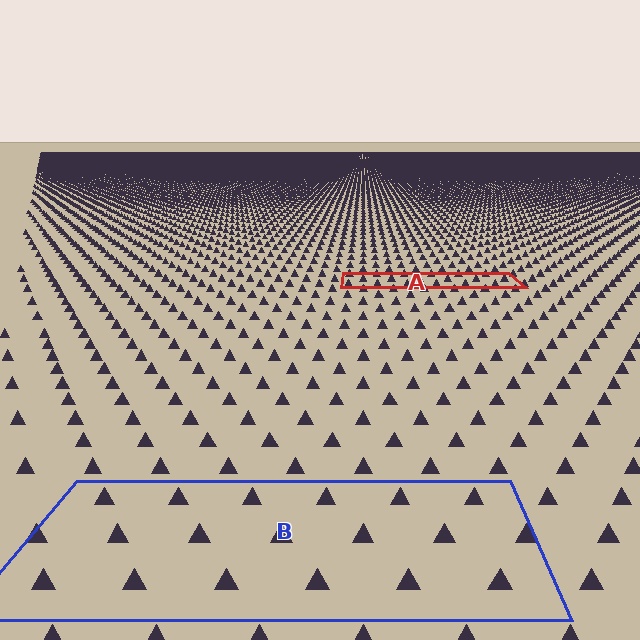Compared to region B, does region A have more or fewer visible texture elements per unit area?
Region A has more texture elements per unit area — they are packed more densely because it is farther away.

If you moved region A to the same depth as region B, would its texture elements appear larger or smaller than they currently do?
They would appear larger. At a closer depth, the same texture elements are projected at a bigger on-screen size.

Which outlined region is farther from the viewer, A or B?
Region A is farther from the viewer — the texture elements inside it appear smaller and more densely packed.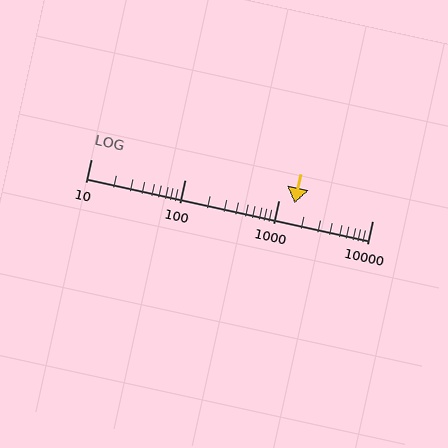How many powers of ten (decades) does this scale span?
The scale spans 3 decades, from 10 to 10000.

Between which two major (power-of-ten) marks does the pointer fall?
The pointer is between 1000 and 10000.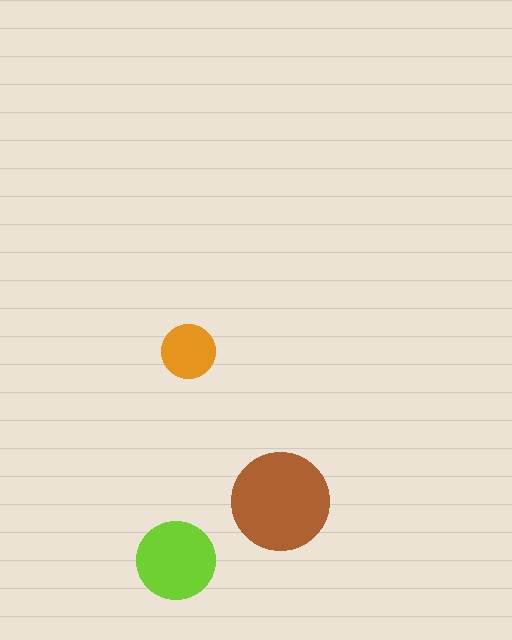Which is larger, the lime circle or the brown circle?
The brown one.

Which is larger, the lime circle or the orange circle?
The lime one.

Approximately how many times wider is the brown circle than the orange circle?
About 2 times wider.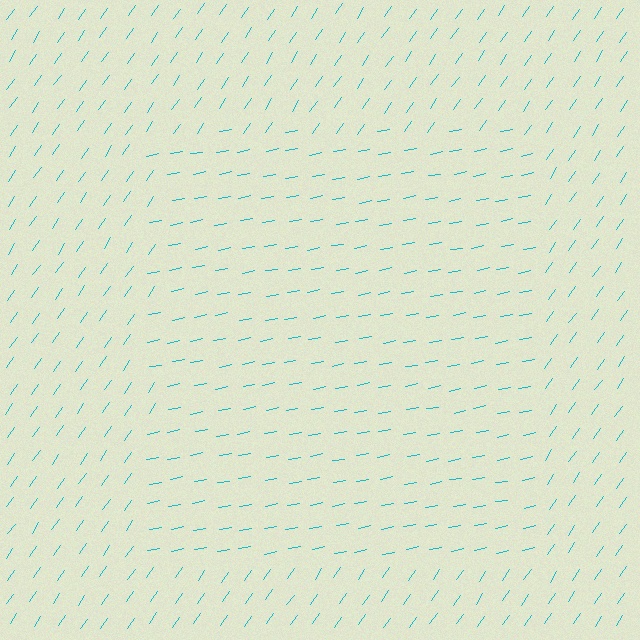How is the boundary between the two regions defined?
The boundary is defined purely by a change in line orientation (approximately 45 degrees difference). All lines are the same color and thickness.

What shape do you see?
I see a rectangle.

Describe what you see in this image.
The image is filled with small cyan line segments. A rectangle region in the image has lines oriented differently from the surrounding lines, creating a visible texture boundary.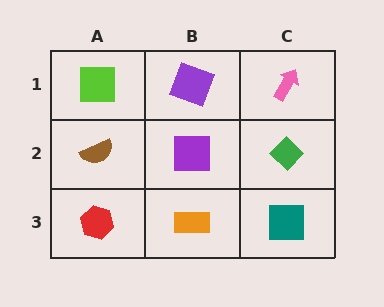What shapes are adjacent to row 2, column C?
A pink arrow (row 1, column C), a teal square (row 3, column C), a purple square (row 2, column B).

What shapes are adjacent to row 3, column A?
A brown semicircle (row 2, column A), an orange rectangle (row 3, column B).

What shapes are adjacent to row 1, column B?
A purple square (row 2, column B), a lime square (row 1, column A), a pink arrow (row 1, column C).